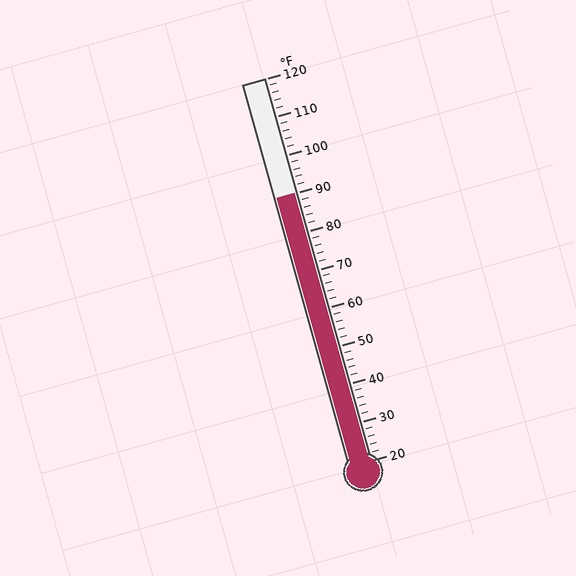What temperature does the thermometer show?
The thermometer shows approximately 90°F.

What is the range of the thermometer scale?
The thermometer scale ranges from 20°F to 120°F.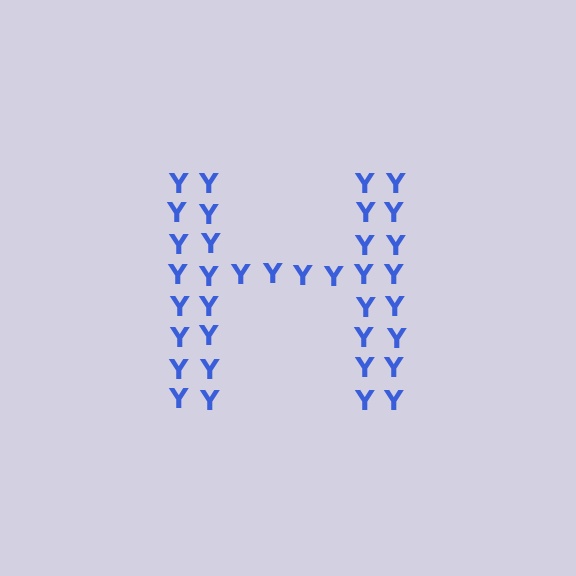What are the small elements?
The small elements are letter Y's.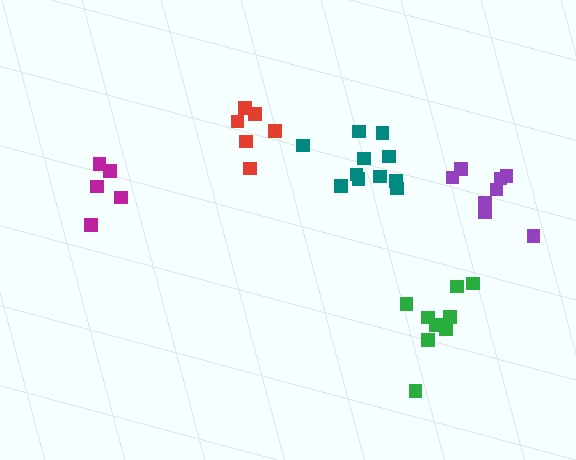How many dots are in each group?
Group 1: 8 dots, Group 2: 5 dots, Group 3: 9 dots, Group 4: 6 dots, Group 5: 11 dots (39 total).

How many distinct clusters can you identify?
There are 5 distinct clusters.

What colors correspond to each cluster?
The clusters are colored: purple, magenta, green, red, teal.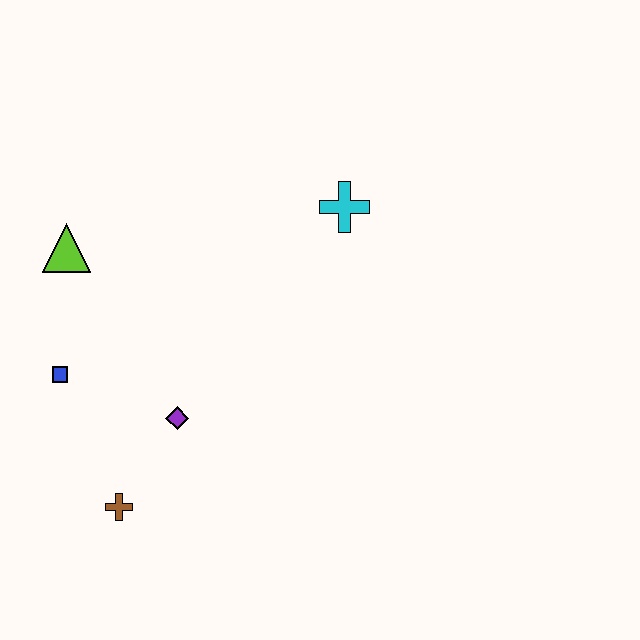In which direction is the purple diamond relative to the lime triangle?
The purple diamond is below the lime triangle.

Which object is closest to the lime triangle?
The blue square is closest to the lime triangle.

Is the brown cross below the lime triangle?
Yes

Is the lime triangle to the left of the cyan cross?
Yes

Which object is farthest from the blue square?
The cyan cross is farthest from the blue square.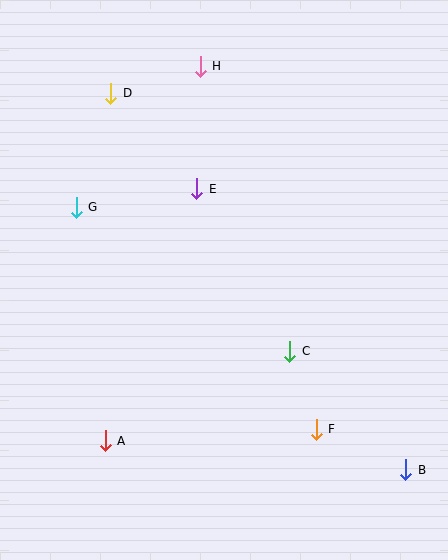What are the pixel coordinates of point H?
Point H is at (200, 66).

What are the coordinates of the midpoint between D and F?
The midpoint between D and F is at (214, 261).